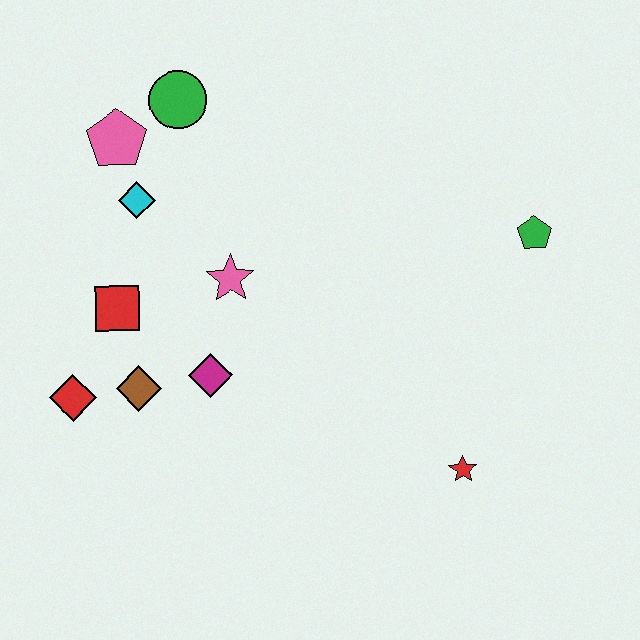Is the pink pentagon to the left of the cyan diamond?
Yes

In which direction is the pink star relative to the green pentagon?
The pink star is to the left of the green pentagon.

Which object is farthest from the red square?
The green pentagon is farthest from the red square.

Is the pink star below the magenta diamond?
No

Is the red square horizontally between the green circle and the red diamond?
Yes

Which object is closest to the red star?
The green pentagon is closest to the red star.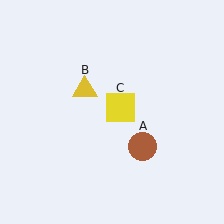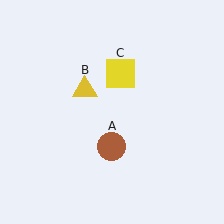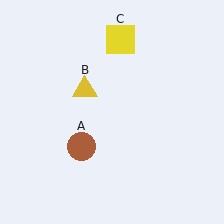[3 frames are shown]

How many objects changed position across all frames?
2 objects changed position: brown circle (object A), yellow square (object C).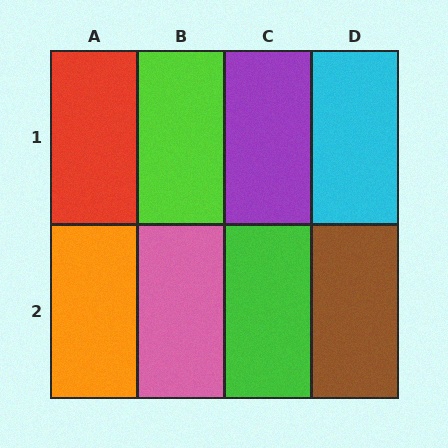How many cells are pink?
1 cell is pink.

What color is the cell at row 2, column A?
Orange.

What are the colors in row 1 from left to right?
Red, lime, purple, cyan.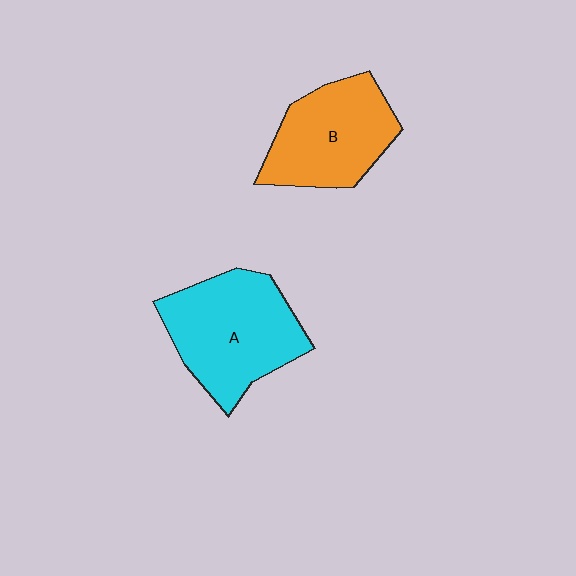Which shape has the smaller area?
Shape B (orange).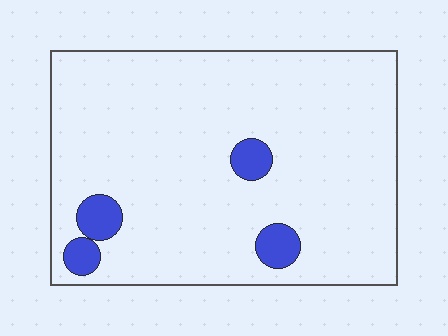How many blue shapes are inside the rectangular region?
4.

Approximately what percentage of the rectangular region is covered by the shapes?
Approximately 5%.